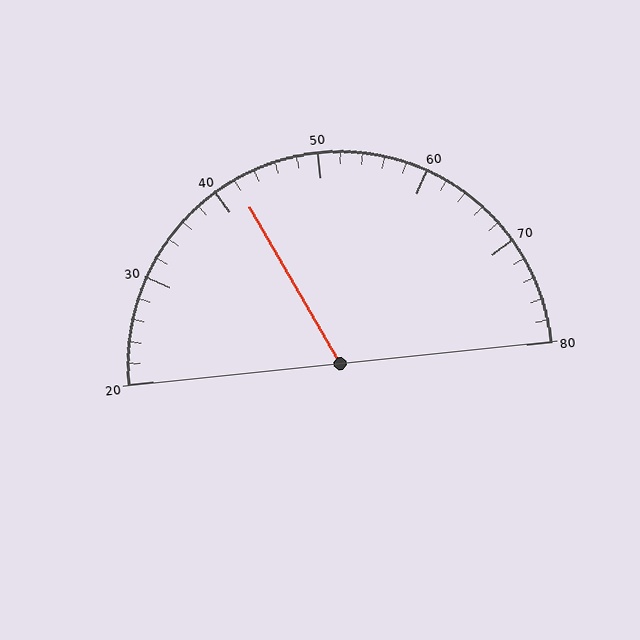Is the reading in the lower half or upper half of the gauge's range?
The reading is in the lower half of the range (20 to 80).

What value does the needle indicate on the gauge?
The needle indicates approximately 42.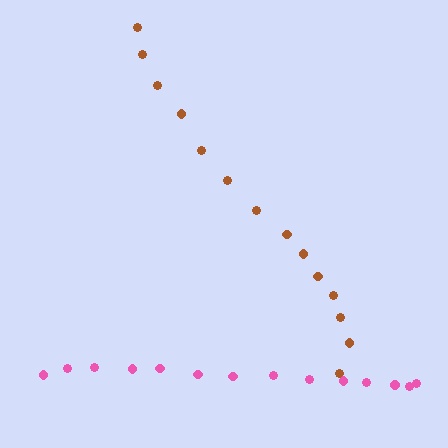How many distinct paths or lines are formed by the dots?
There are 2 distinct paths.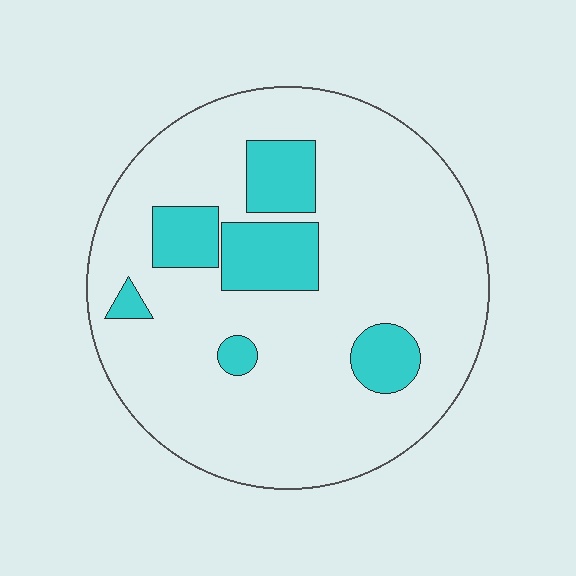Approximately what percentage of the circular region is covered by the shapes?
Approximately 15%.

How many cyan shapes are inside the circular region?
6.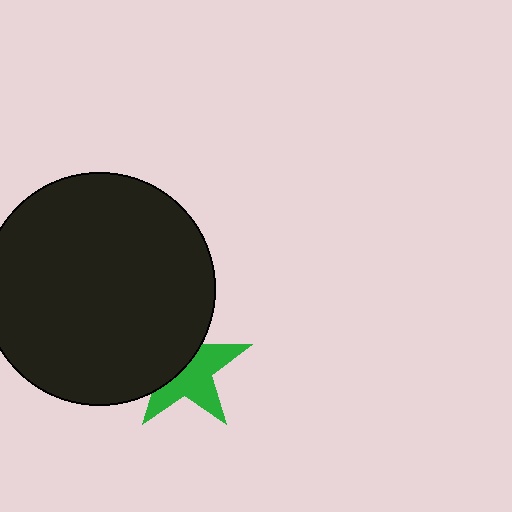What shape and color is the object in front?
The object in front is a black circle.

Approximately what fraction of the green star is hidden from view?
Roughly 46% of the green star is hidden behind the black circle.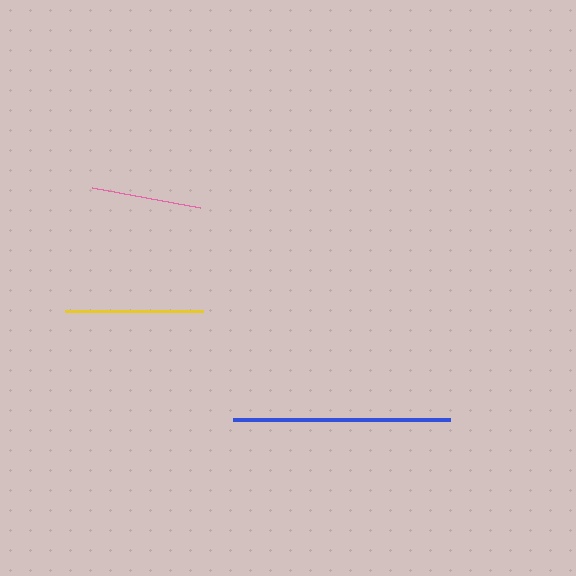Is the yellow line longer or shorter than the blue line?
The blue line is longer than the yellow line.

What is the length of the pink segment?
The pink segment is approximately 109 pixels long.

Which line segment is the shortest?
The pink line is the shortest at approximately 109 pixels.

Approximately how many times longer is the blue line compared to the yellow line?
The blue line is approximately 1.6 times the length of the yellow line.